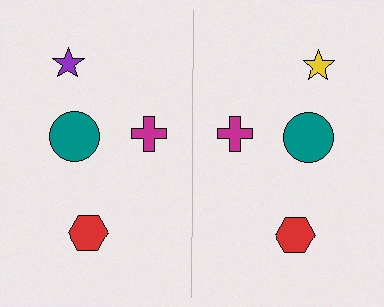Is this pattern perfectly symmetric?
No, the pattern is not perfectly symmetric. The yellow star on the right side breaks the symmetry — its mirror counterpart is purple.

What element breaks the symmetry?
The yellow star on the right side breaks the symmetry — its mirror counterpart is purple.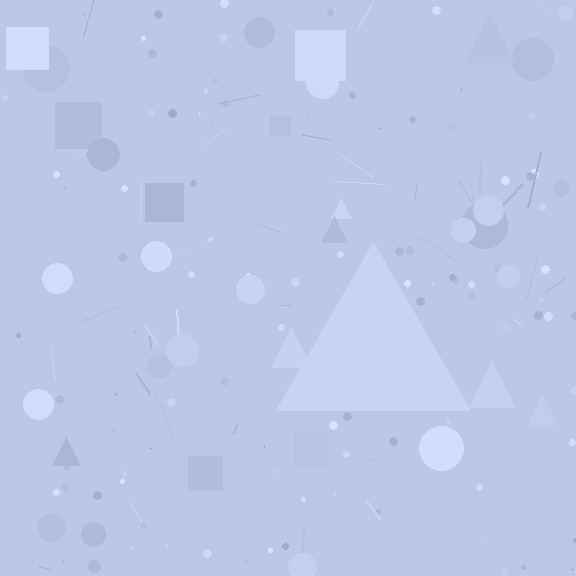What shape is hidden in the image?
A triangle is hidden in the image.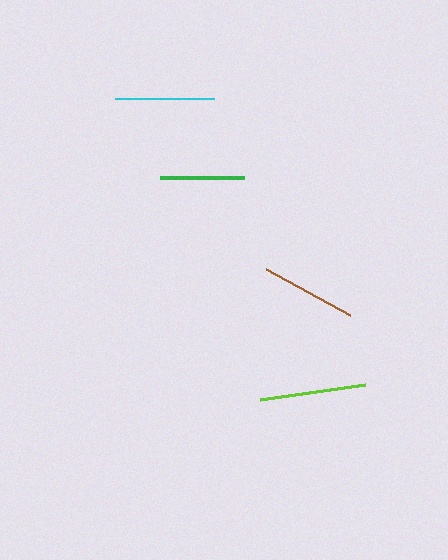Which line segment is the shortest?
The green line is the shortest at approximately 84 pixels.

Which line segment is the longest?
The lime line is the longest at approximately 106 pixels.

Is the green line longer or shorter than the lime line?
The lime line is longer than the green line.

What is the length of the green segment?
The green segment is approximately 84 pixels long.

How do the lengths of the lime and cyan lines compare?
The lime and cyan lines are approximately the same length.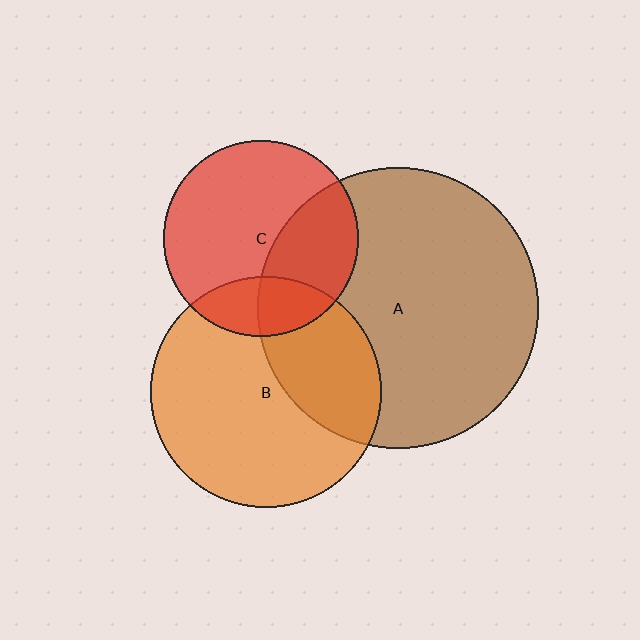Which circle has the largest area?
Circle A (brown).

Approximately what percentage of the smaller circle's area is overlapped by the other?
Approximately 35%.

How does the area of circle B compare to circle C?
Approximately 1.4 times.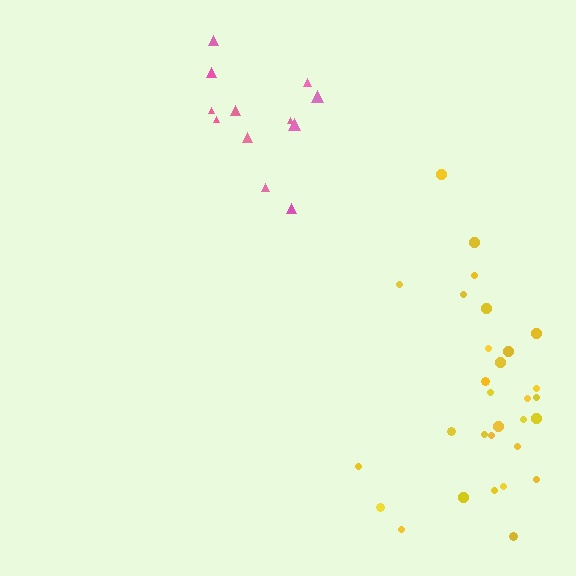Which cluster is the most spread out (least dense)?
Yellow.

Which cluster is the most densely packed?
Pink.